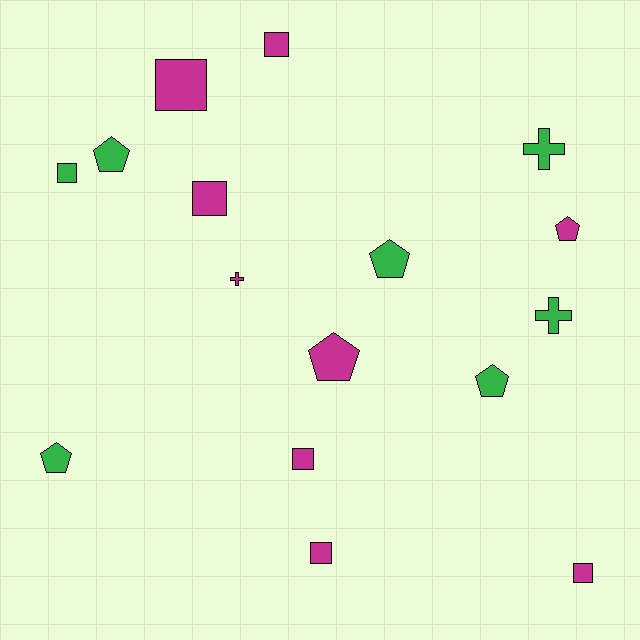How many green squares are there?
There is 1 green square.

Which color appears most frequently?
Magenta, with 9 objects.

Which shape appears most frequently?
Square, with 7 objects.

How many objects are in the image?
There are 16 objects.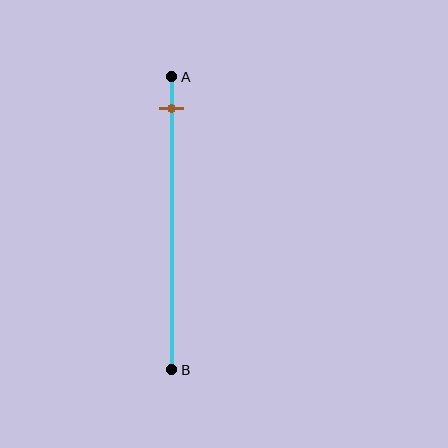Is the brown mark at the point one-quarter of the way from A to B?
No, the mark is at about 10% from A, not at the 25% one-quarter point.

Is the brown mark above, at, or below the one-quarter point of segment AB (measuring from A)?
The brown mark is above the one-quarter point of segment AB.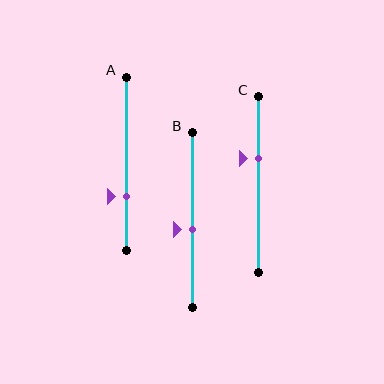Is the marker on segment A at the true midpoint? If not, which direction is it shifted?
No, the marker on segment A is shifted downward by about 19% of the segment length.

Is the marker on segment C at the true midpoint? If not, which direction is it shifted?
No, the marker on segment C is shifted upward by about 15% of the segment length.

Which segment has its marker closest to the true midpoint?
Segment B has its marker closest to the true midpoint.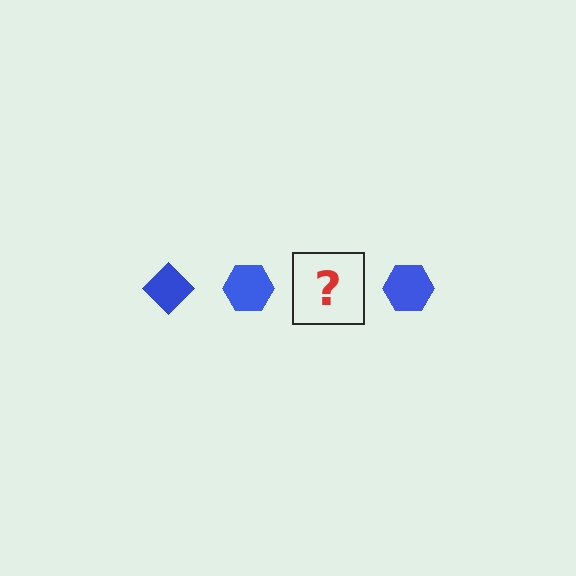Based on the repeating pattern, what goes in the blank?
The blank should be a blue diamond.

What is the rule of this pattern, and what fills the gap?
The rule is that the pattern cycles through diamond, hexagon shapes in blue. The gap should be filled with a blue diamond.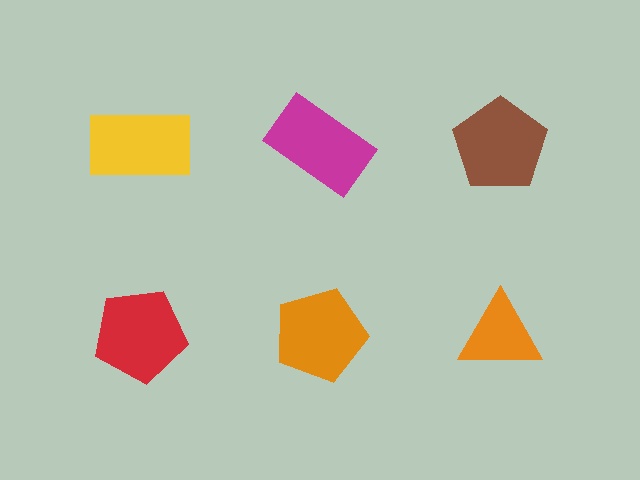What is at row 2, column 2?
An orange pentagon.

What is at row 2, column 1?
A red pentagon.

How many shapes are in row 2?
3 shapes.